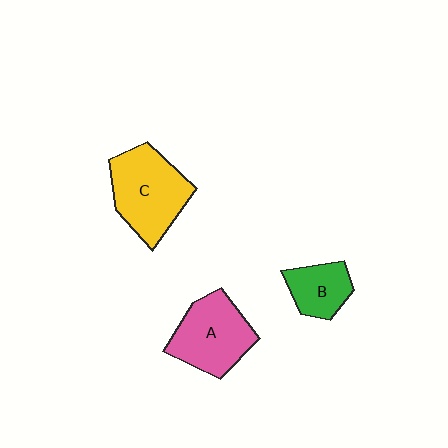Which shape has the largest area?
Shape C (yellow).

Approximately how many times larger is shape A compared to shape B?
Approximately 1.7 times.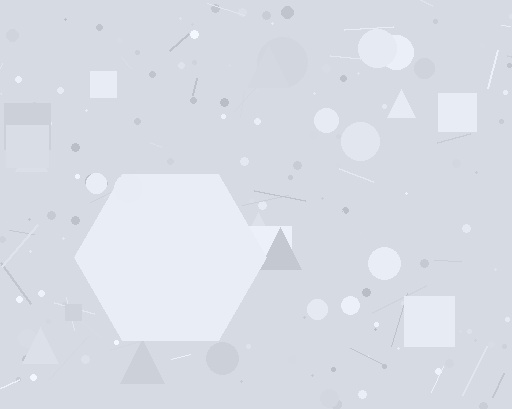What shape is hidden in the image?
A hexagon is hidden in the image.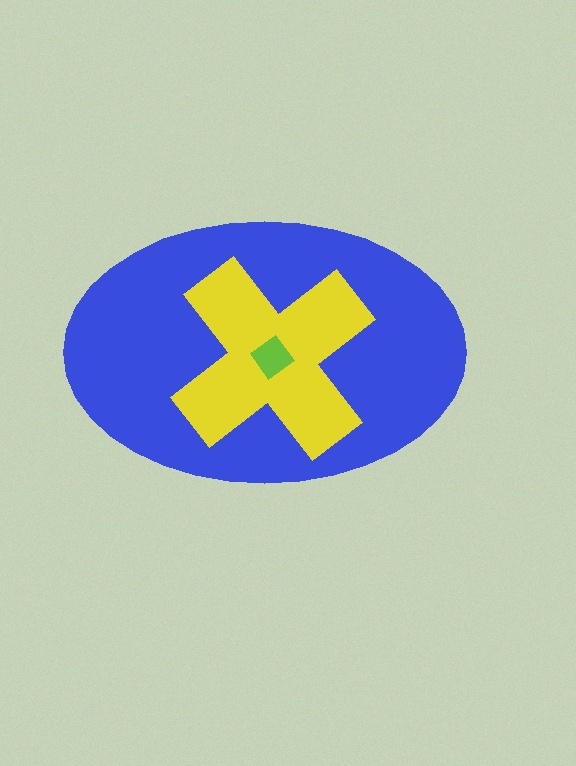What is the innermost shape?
The lime diamond.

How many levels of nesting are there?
3.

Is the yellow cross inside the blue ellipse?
Yes.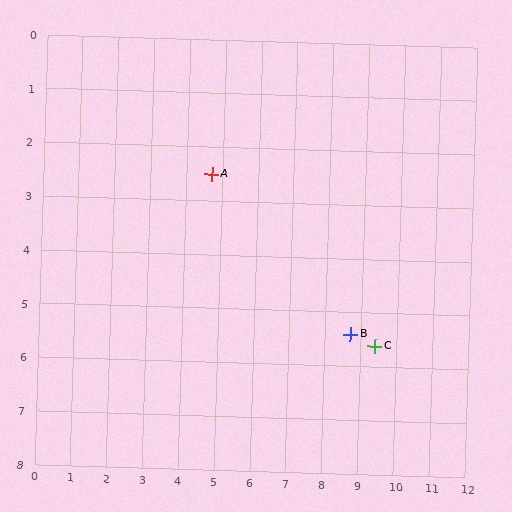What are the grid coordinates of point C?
Point C is at approximately (9.4, 5.6).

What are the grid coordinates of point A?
Point A is at approximately (4.7, 2.5).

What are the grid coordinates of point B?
Point B is at approximately (8.7, 5.4).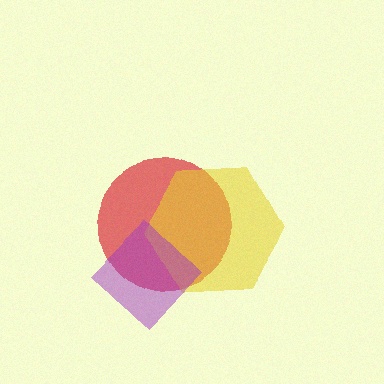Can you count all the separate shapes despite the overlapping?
Yes, there are 3 separate shapes.